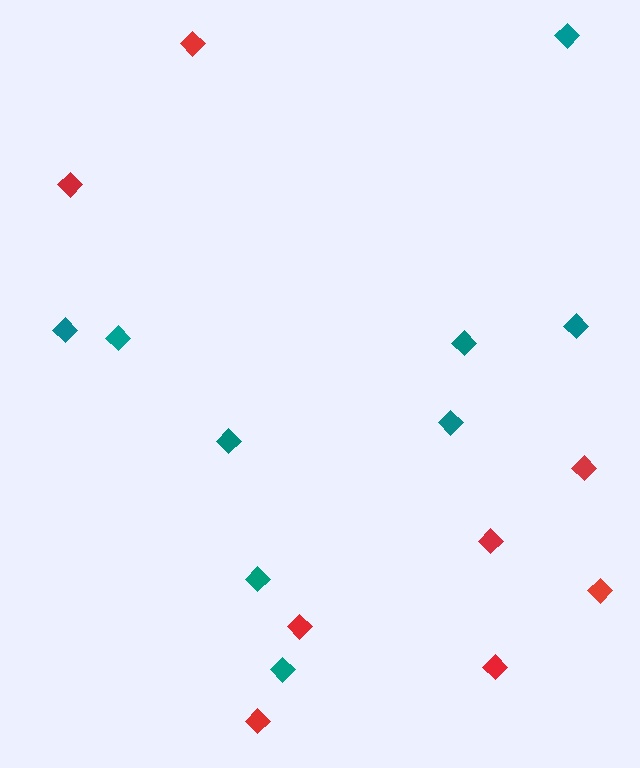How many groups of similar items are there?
There are 2 groups: one group of red diamonds (8) and one group of teal diamonds (9).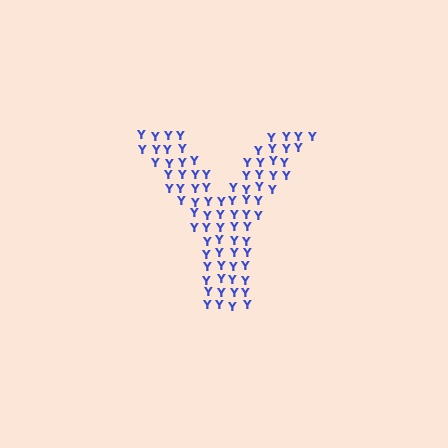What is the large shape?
The large shape is the letter Y.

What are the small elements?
The small elements are letter Y's.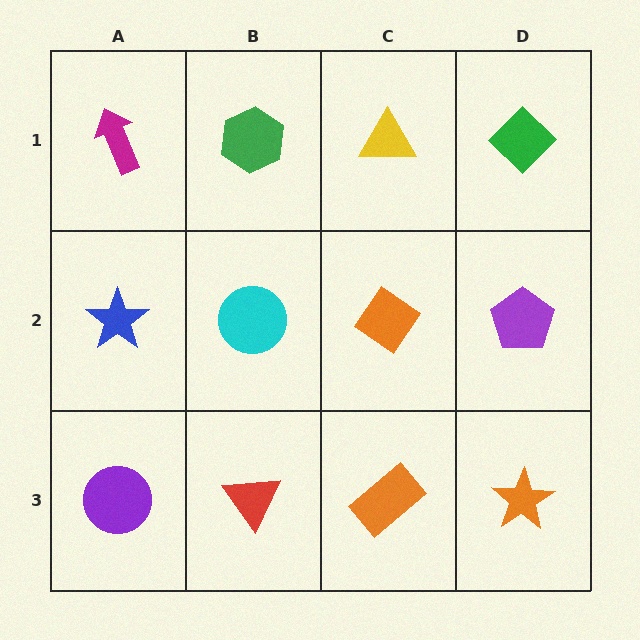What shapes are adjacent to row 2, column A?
A magenta arrow (row 1, column A), a purple circle (row 3, column A), a cyan circle (row 2, column B).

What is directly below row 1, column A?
A blue star.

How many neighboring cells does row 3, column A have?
2.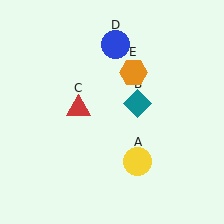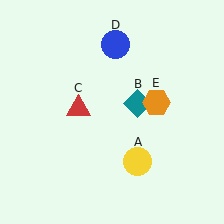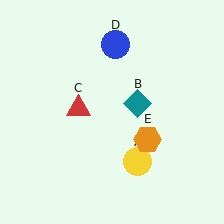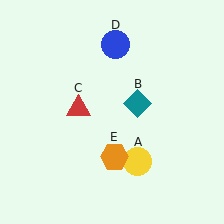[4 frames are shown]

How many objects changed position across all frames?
1 object changed position: orange hexagon (object E).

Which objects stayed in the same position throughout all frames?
Yellow circle (object A) and teal diamond (object B) and red triangle (object C) and blue circle (object D) remained stationary.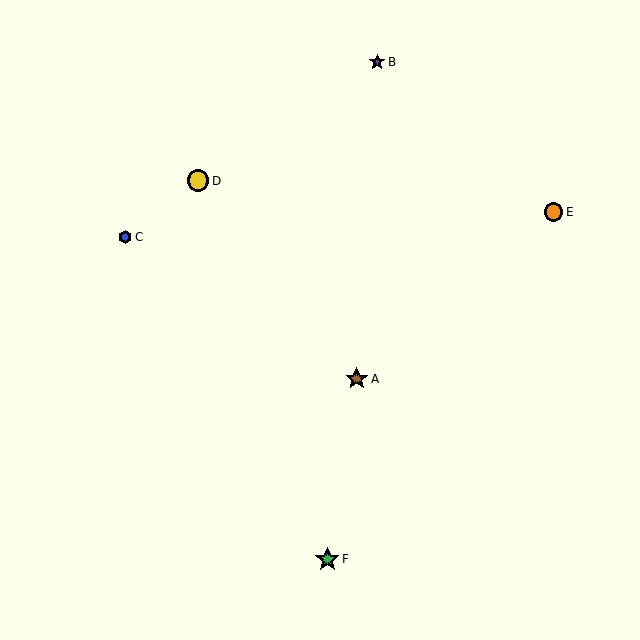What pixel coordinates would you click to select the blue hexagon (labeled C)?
Click at (125, 237) to select the blue hexagon C.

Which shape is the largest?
The green star (labeled F) is the largest.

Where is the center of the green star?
The center of the green star is at (327, 559).